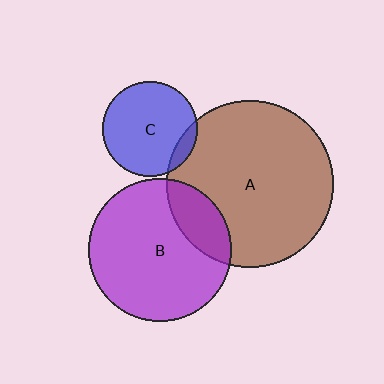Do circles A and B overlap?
Yes.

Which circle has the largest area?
Circle A (brown).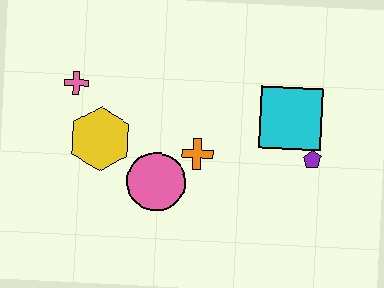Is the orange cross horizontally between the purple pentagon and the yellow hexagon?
Yes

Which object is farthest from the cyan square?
The pink cross is farthest from the cyan square.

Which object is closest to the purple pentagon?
The cyan square is closest to the purple pentagon.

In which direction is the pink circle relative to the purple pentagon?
The pink circle is to the left of the purple pentagon.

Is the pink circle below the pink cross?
Yes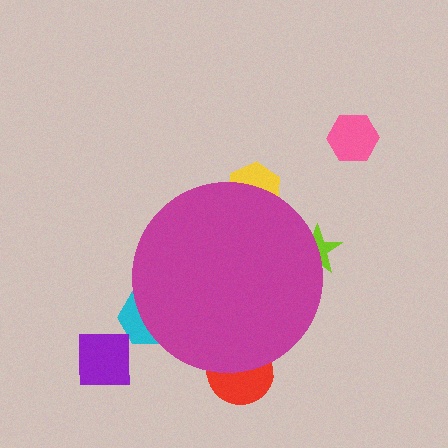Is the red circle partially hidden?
Yes, the red circle is partially hidden behind the magenta circle.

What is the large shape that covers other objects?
A magenta circle.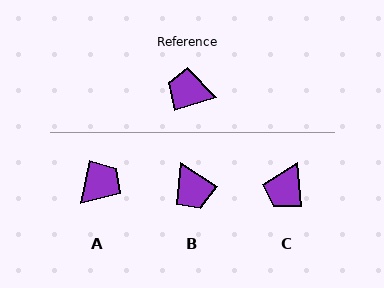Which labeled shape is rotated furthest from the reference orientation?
B, about 131 degrees away.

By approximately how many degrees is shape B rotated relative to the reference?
Approximately 131 degrees counter-clockwise.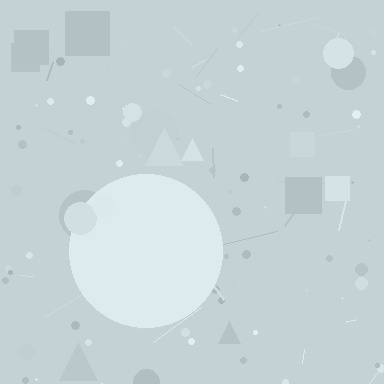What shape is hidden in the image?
A circle is hidden in the image.